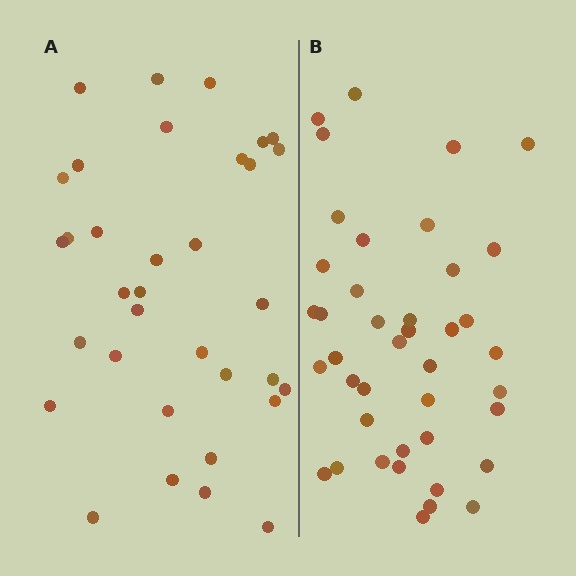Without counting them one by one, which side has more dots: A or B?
Region B (the right region) has more dots.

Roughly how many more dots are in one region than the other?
Region B has roughly 8 or so more dots than region A.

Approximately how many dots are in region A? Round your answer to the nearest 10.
About 30 dots. (The exact count is 34, which rounds to 30.)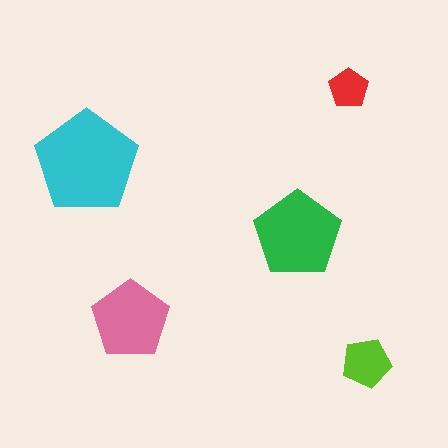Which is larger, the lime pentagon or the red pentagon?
The lime one.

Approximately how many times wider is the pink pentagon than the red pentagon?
About 2 times wider.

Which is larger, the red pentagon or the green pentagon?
The green one.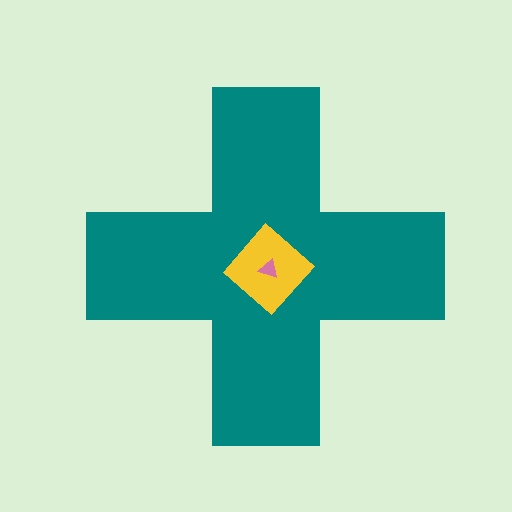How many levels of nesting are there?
3.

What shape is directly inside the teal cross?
The yellow diamond.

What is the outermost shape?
The teal cross.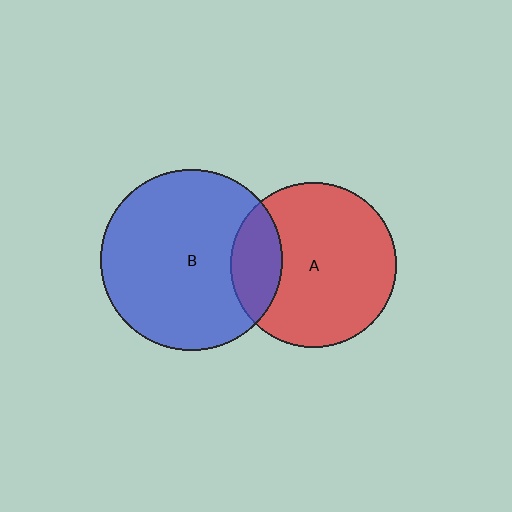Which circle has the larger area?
Circle B (blue).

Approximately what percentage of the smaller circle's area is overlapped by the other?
Approximately 20%.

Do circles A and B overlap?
Yes.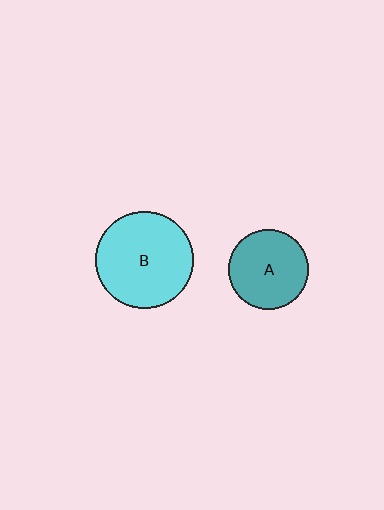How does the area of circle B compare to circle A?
Approximately 1.5 times.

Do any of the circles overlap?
No, none of the circles overlap.